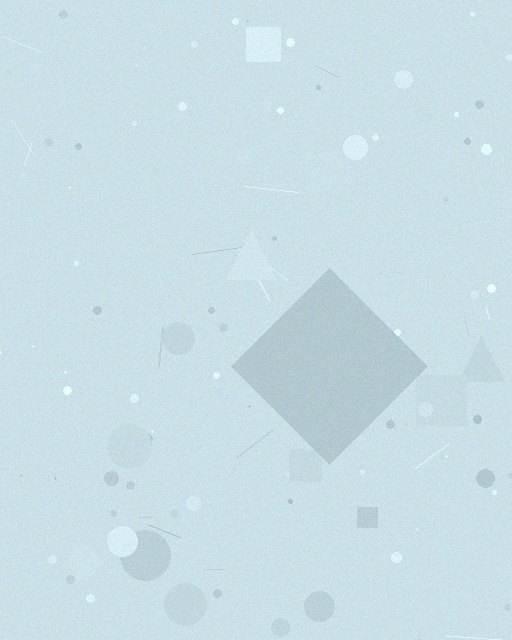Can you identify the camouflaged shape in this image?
The camouflaged shape is a diamond.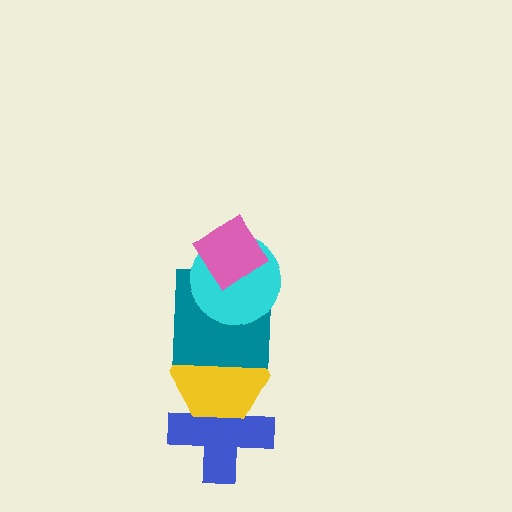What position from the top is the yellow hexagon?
The yellow hexagon is 4th from the top.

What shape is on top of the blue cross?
The yellow hexagon is on top of the blue cross.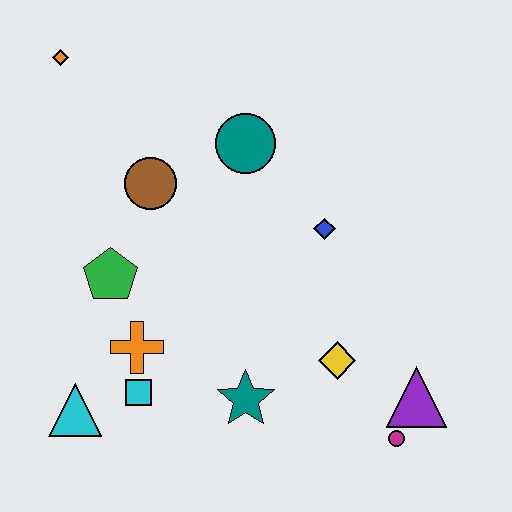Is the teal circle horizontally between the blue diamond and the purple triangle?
No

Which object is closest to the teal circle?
The brown circle is closest to the teal circle.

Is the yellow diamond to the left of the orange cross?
No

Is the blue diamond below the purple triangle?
No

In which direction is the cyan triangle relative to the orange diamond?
The cyan triangle is below the orange diamond.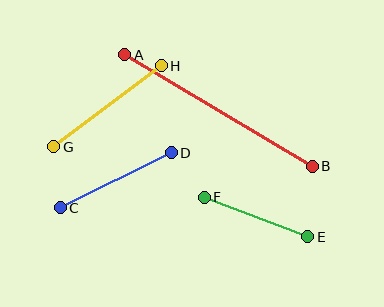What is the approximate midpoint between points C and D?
The midpoint is at approximately (116, 180) pixels.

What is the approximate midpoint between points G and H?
The midpoint is at approximately (107, 106) pixels.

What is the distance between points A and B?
The distance is approximately 218 pixels.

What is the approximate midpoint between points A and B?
The midpoint is at approximately (219, 110) pixels.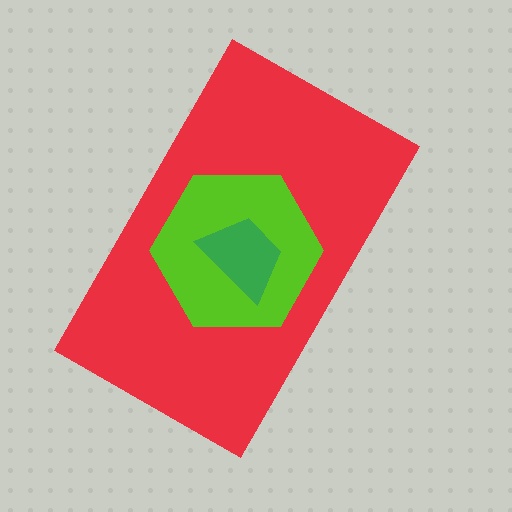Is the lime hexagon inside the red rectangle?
Yes.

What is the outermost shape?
The red rectangle.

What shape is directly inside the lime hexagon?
The green trapezoid.